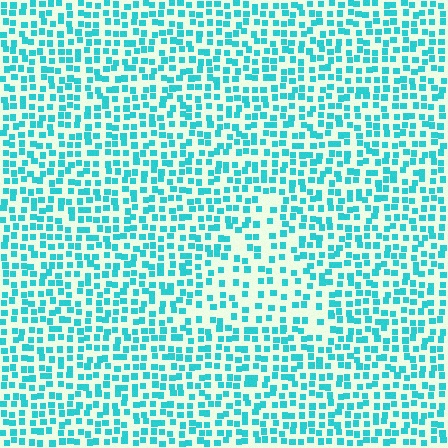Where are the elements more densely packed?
The elements are more densely packed outside the triangle boundary.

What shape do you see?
I see a triangle.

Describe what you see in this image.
The image contains small cyan elements arranged at two different densities. A triangle-shaped region is visible where the elements are less densely packed than the surrounding area.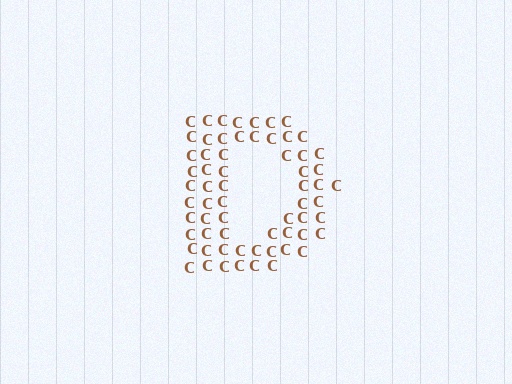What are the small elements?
The small elements are letter C's.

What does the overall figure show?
The overall figure shows the letter D.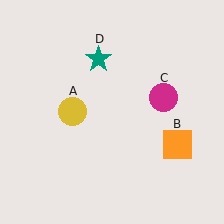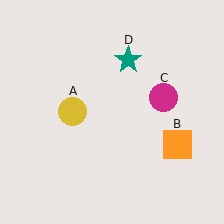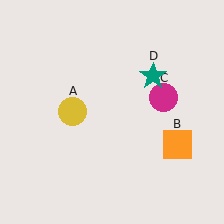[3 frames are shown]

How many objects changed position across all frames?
1 object changed position: teal star (object D).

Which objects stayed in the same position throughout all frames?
Yellow circle (object A) and orange square (object B) and magenta circle (object C) remained stationary.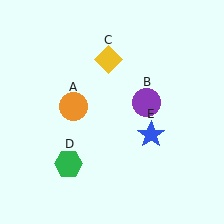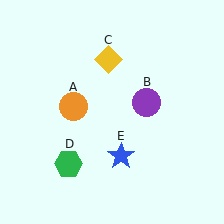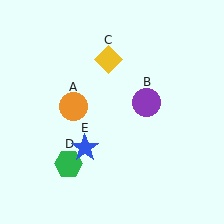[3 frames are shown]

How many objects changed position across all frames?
1 object changed position: blue star (object E).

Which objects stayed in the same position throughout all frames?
Orange circle (object A) and purple circle (object B) and yellow diamond (object C) and green hexagon (object D) remained stationary.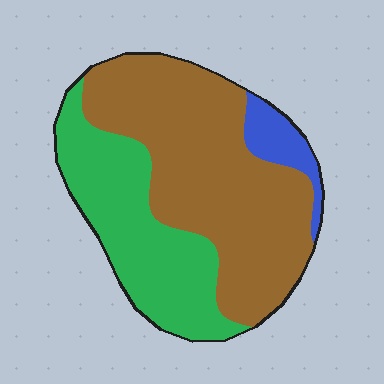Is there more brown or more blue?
Brown.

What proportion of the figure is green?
Green covers roughly 35% of the figure.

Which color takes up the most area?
Brown, at roughly 60%.